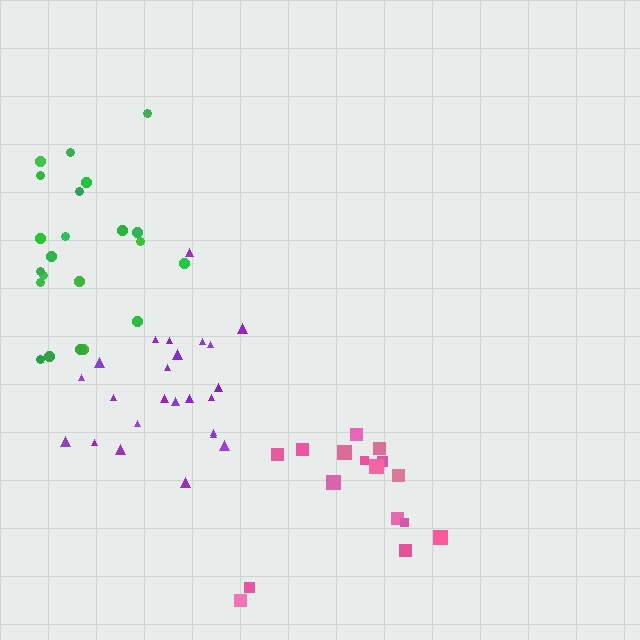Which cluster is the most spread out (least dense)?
Pink.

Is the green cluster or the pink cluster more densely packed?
Green.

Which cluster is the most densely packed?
Purple.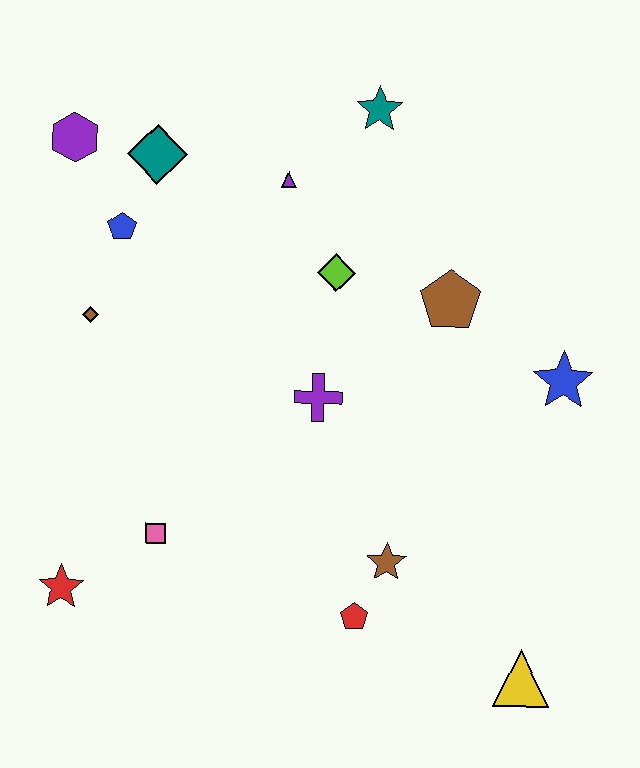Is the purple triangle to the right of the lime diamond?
No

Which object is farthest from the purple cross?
The purple hexagon is farthest from the purple cross.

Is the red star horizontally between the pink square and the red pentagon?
No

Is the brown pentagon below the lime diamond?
Yes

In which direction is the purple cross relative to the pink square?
The purple cross is to the right of the pink square.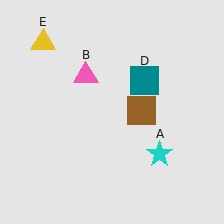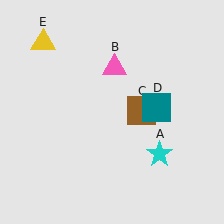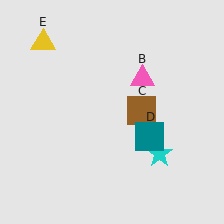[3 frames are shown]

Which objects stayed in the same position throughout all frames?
Cyan star (object A) and brown square (object C) and yellow triangle (object E) remained stationary.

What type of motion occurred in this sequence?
The pink triangle (object B), teal square (object D) rotated clockwise around the center of the scene.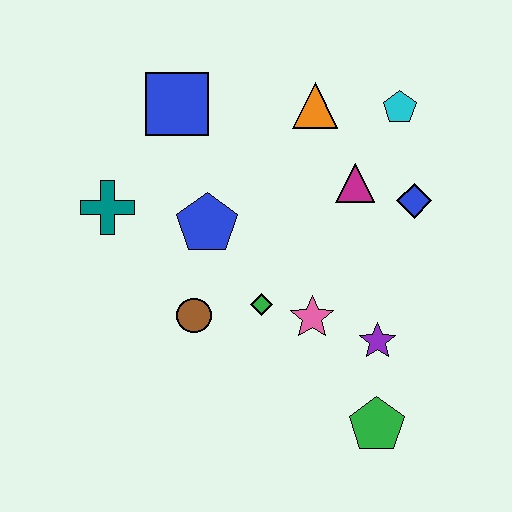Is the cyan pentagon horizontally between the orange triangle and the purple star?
No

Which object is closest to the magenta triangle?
The blue diamond is closest to the magenta triangle.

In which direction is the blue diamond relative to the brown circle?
The blue diamond is to the right of the brown circle.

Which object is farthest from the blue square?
The green pentagon is farthest from the blue square.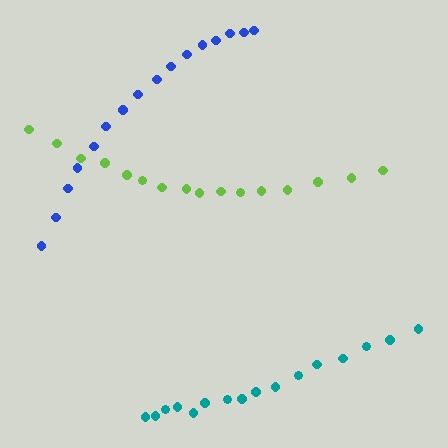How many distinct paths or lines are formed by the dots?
There are 3 distinct paths.